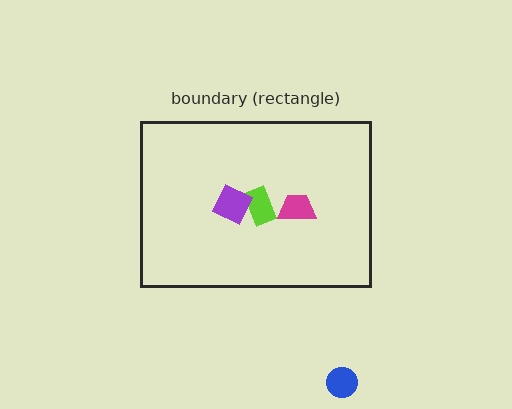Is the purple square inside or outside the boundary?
Inside.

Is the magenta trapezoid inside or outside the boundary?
Inside.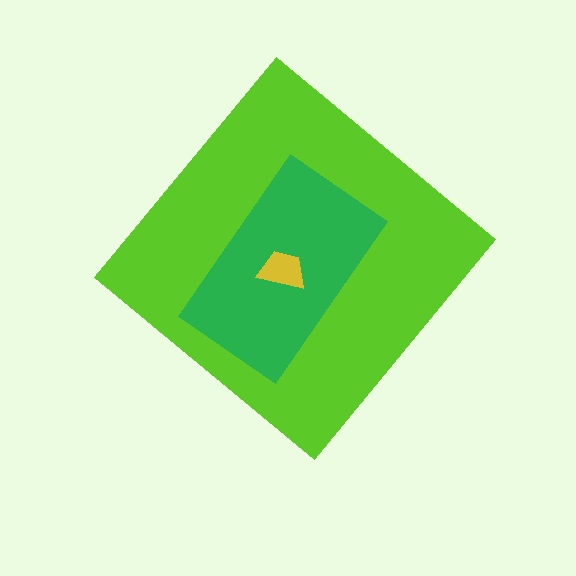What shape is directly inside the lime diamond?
The green rectangle.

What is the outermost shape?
The lime diamond.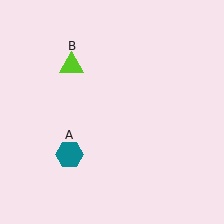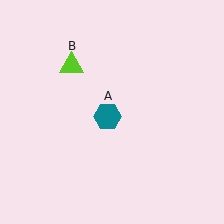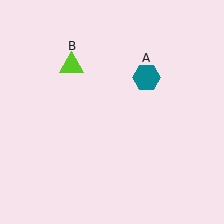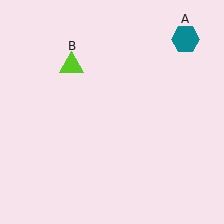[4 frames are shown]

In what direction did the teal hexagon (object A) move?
The teal hexagon (object A) moved up and to the right.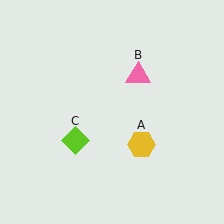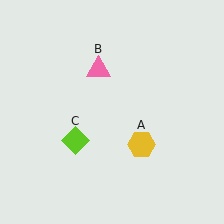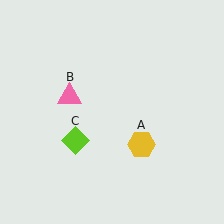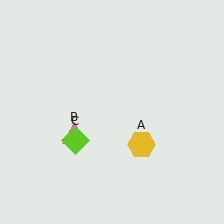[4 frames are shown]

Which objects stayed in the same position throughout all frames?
Yellow hexagon (object A) and lime diamond (object C) remained stationary.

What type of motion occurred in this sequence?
The pink triangle (object B) rotated counterclockwise around the center of the scene.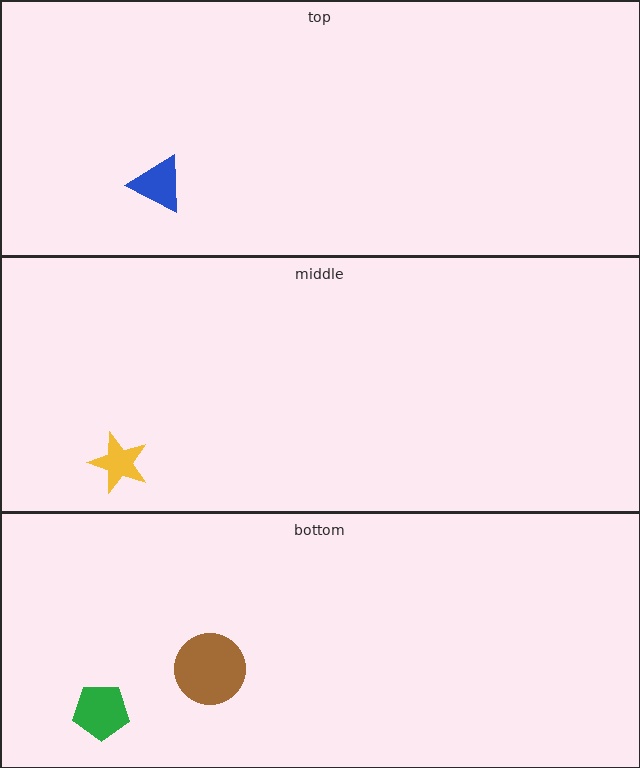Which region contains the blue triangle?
The top region.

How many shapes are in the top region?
1.